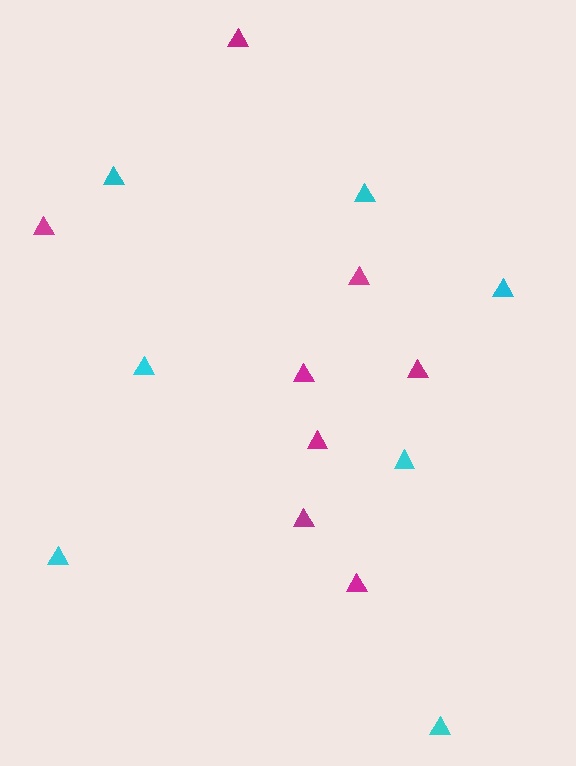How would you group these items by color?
There are 2 groups: one group of magenta triangles (8) and one group of cyan triangles (7).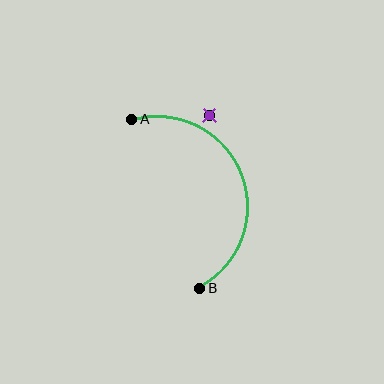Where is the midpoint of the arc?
The arc midpoint is the point on the curve farthest from the straight line joining A and B. It sits to the right of that line.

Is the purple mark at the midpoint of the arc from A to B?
No — the purple mark does not lie on the arc at all. It sits slightly outside the curve.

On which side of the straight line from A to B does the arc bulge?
The arc bulges to the right of the straight line connecting A and B.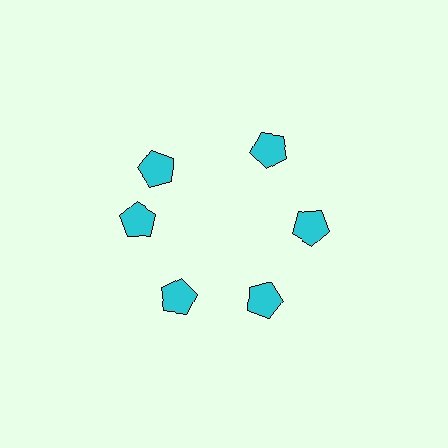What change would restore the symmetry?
The symmetry would be restored by rotating it back into even spacing with its neighbors so that all 6 pentagons sit at equal angles and equal distance from the center.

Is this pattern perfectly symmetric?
No. The 6 cyan pentagons are arranged in a ring, but one element near the 11 o'clock position is rotated out of alignment along the ring, breaking the 6-fold rotational symmetry.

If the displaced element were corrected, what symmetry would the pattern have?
It would have 6-fold rotational symmetry — the pattern would map onto itself every 60 degrees.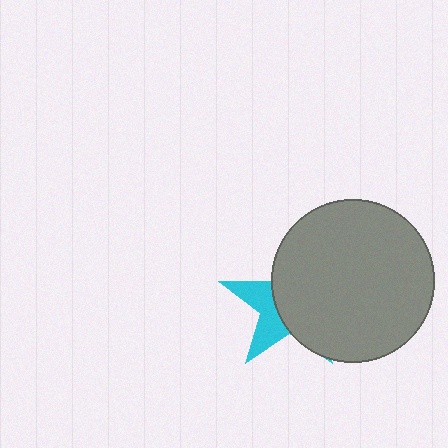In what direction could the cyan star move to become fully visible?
The cyan star could move left. That would shift it out from behind the gray circle entirely.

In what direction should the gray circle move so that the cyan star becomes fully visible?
The gray circle should move right. That is the shortest direction to clear the overlap and leave the cyan star fully visible.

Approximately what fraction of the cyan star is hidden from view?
Roughly 67% of the cyan star is hidden behind the gray circle.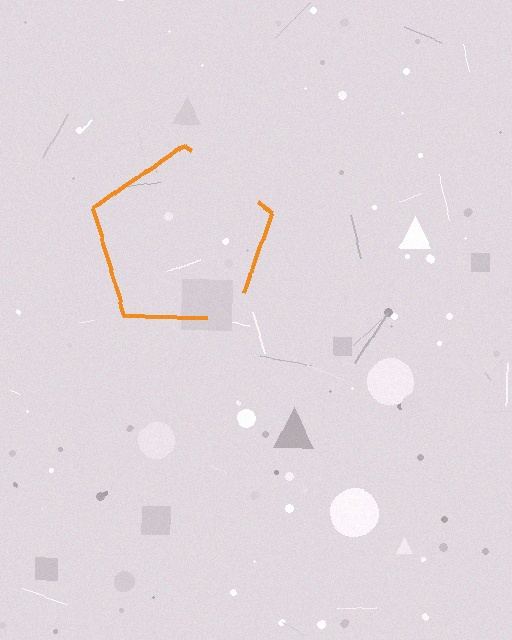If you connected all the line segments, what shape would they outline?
They would outline a pentagon.